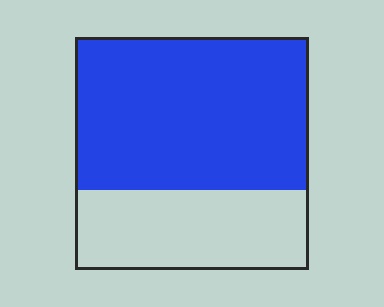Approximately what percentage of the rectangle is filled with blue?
Approximately 65%.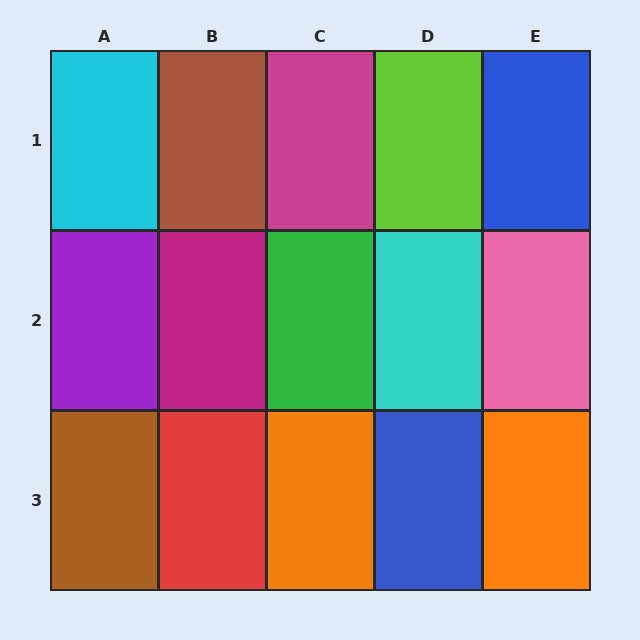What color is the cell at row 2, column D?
Cyan.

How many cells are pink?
1 cell is pink.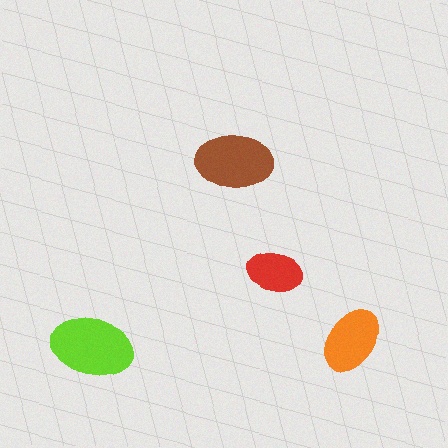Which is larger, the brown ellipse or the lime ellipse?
The lime one.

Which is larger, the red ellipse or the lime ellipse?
The lime one.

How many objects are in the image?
There are 4 objects in the image.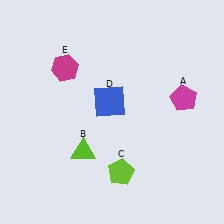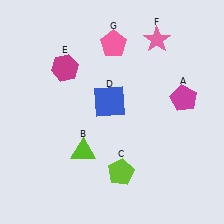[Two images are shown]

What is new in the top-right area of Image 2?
A pink star (F) was added in the top-right area of Image 2.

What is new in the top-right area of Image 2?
A pink pentagon (G) was added in the top-right area of Image 2.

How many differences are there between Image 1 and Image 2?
There are 2 differences between the two images.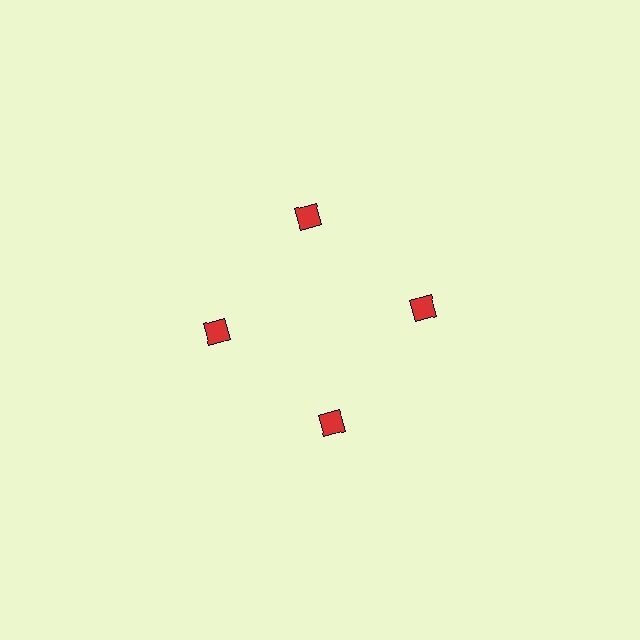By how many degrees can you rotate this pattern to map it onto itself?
The pattern maps onto itself every 90 degrees of rotation.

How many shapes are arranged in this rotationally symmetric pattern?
There are 4 shapes, arranged in 4 groups of 1.